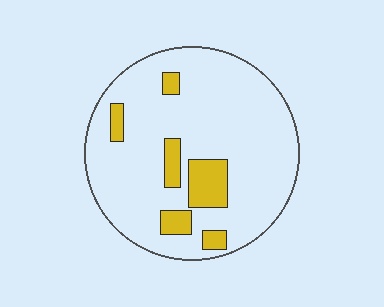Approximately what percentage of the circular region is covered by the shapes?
Approximately 15%.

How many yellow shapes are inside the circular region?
6.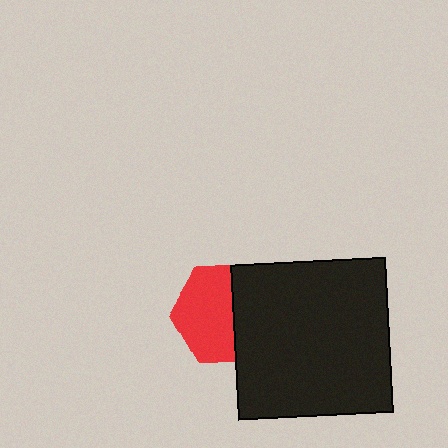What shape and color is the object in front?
The object in front is a black square.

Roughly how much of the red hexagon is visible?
About half of it is visible (roughly 58%).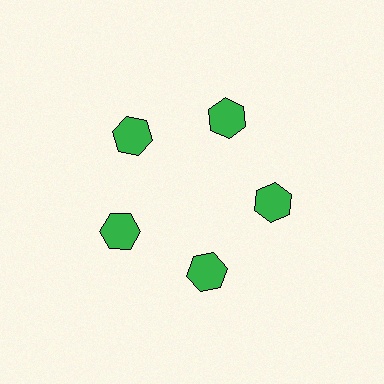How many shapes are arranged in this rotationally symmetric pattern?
There are 5 shapes, arranged in 5 groups of 1.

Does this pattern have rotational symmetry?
Yes, this pattern has 5-fold rotational symmetry. It looks the same after rotating 72 degrees around the center.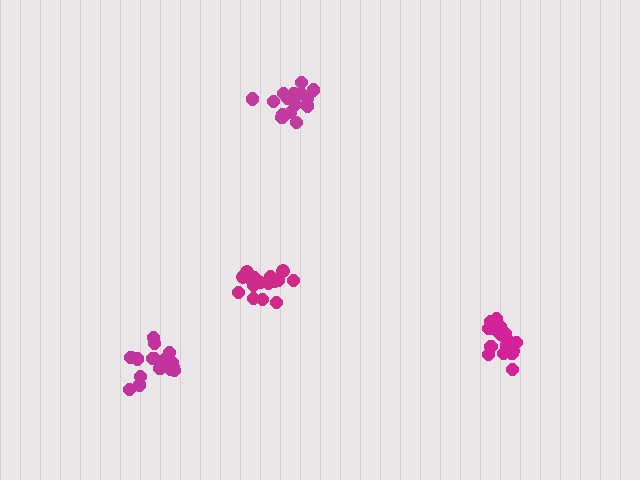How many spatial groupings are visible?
There are 4 spatial groupings.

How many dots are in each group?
Group 1: 17 dots, Group 2: 17 dots, Group 3: 17 dots, Group 4: 16 dots (67 total).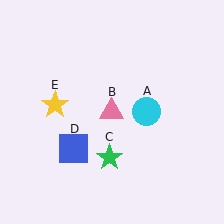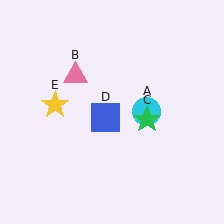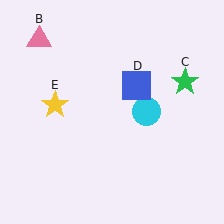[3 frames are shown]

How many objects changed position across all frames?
3 objects changed position: pink triangle (object B), green star (object C), blue square (object D).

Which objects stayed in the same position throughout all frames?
Cyan circle (object A) and yellow star (object E) remained stationary.